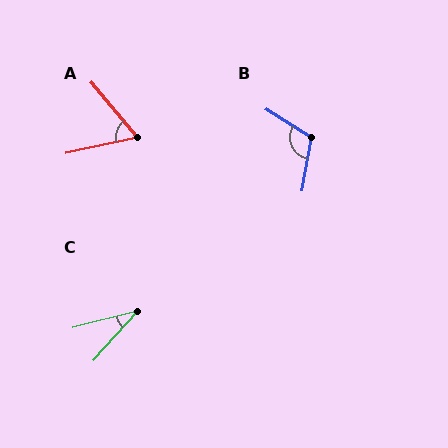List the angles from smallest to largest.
C (34°), A (62°), B (111°).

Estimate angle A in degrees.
Approximately 62 degrees.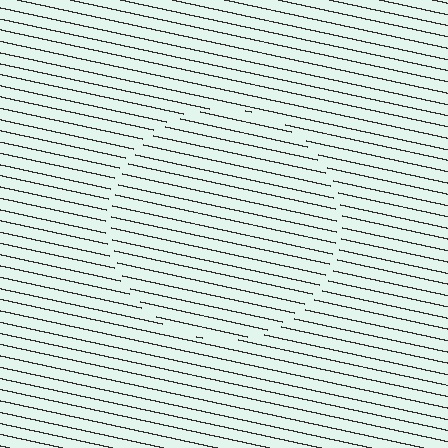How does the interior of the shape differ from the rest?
The interior of the shape contains the same grating, shifted by half a period — the contour is defined by the phase discontinuity where line-ends from the inner and outer gratings abut.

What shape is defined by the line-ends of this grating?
An illusory circle. The interior of the shape contains the same grating, shifted by half a period — the contour is defined by the phase discontinuity where line-ends from the inner and outer gratings abut.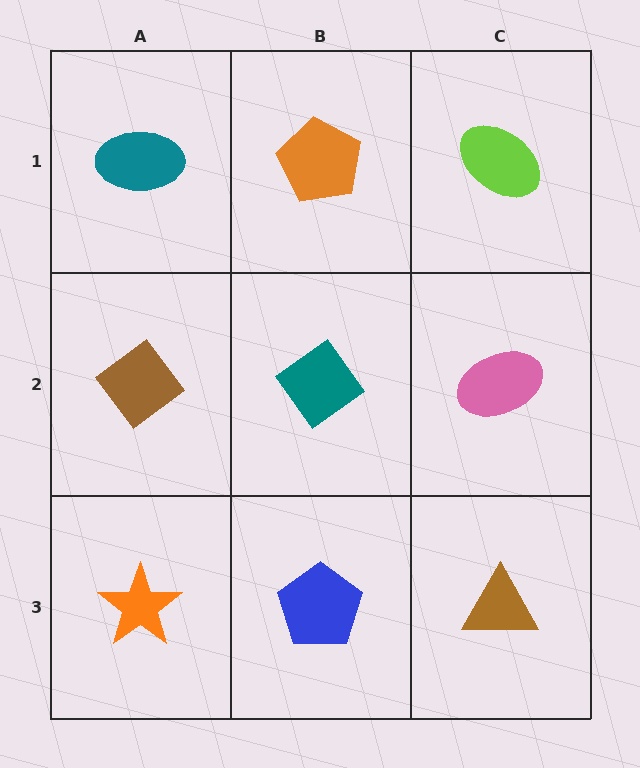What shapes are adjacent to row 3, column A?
A brown diamond (row 2, column A), a blue pentagon (row 3, column B).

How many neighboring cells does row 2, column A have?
3.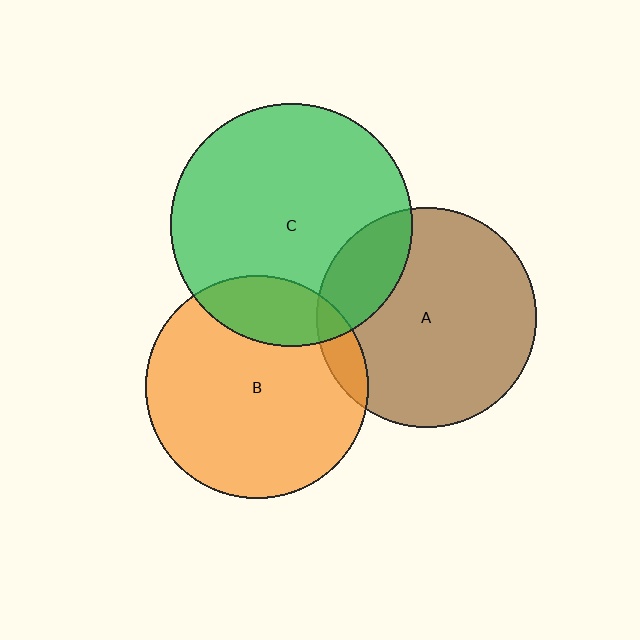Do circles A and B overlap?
Yes.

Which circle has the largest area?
Circle C (green).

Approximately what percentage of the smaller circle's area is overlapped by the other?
Approximately 10%.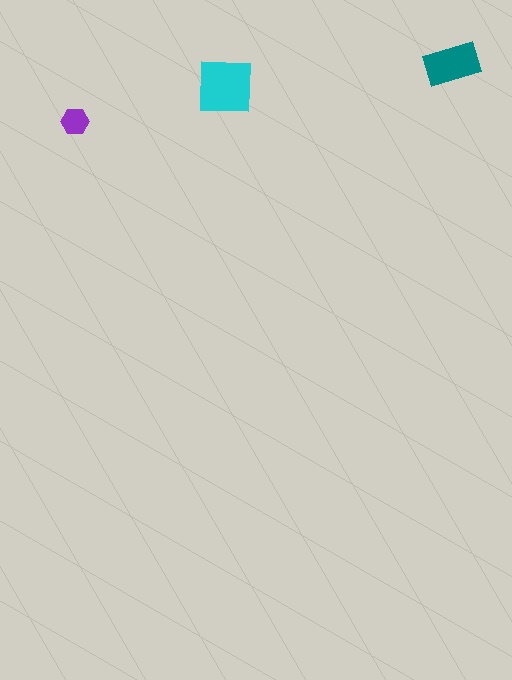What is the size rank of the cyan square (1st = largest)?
1st.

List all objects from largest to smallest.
The cyan square, the teal rectangle, the purple hexagon.